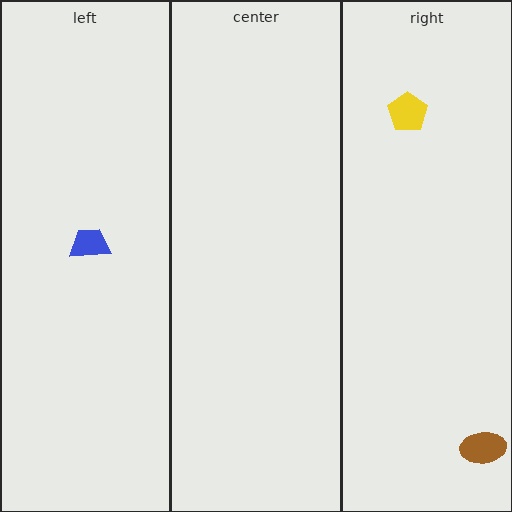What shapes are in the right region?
The brown ellipse, the yellow pentagon.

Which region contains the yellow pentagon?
The right region.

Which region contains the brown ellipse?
The right region.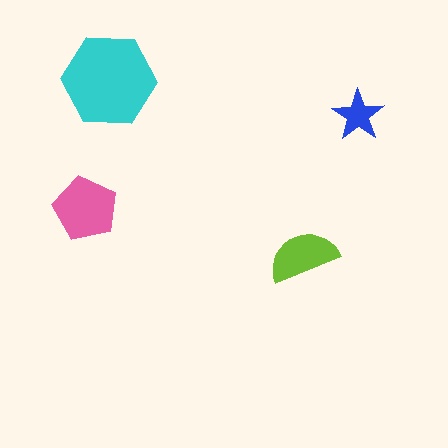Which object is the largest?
The cyan hexagon.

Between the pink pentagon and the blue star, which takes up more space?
The pink pentagon.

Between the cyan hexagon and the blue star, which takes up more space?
The cyan hexagon.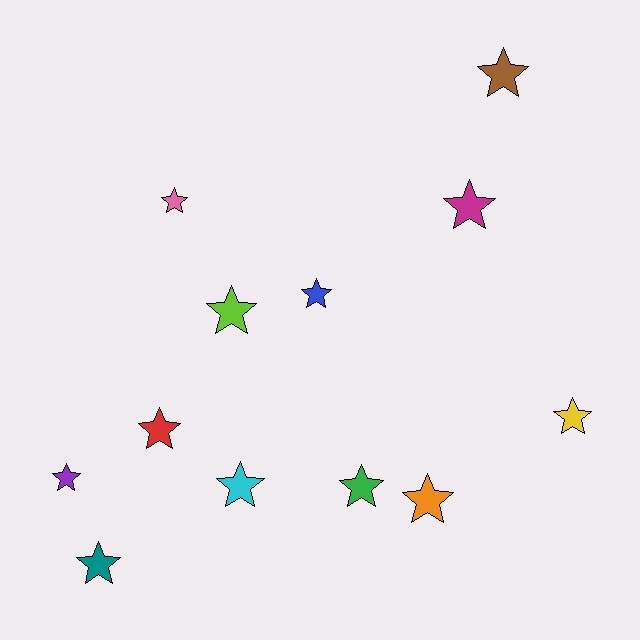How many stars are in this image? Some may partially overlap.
There are 12 stars.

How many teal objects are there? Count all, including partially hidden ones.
There is 1 teal object.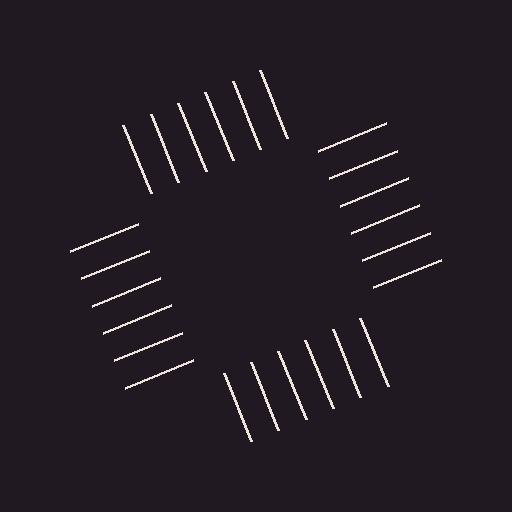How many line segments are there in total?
24 — 6 along each of the 4 edges.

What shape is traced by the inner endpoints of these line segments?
An illusory square — the line segments terminate on its edges but no continuous stroke is drawn.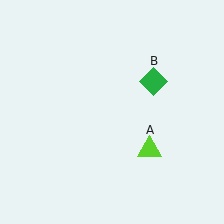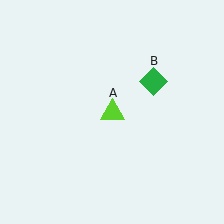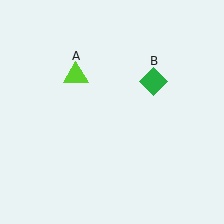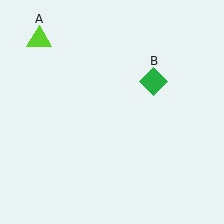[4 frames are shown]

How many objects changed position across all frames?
1 object changed position: lime triangle (object A).